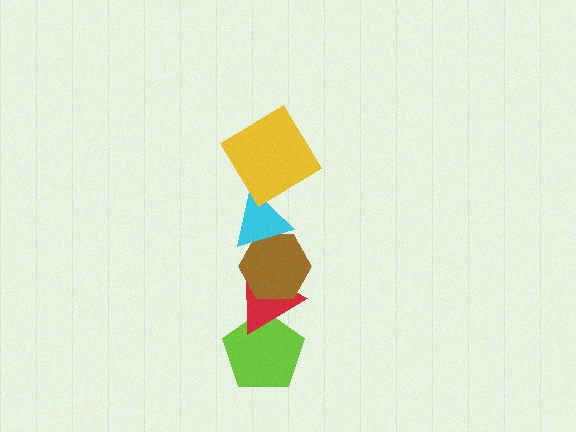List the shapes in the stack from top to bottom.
From top to bottom: the yellow diamond, the cyan triangle, the brown hexagon, the red triangle, the lime pentagon.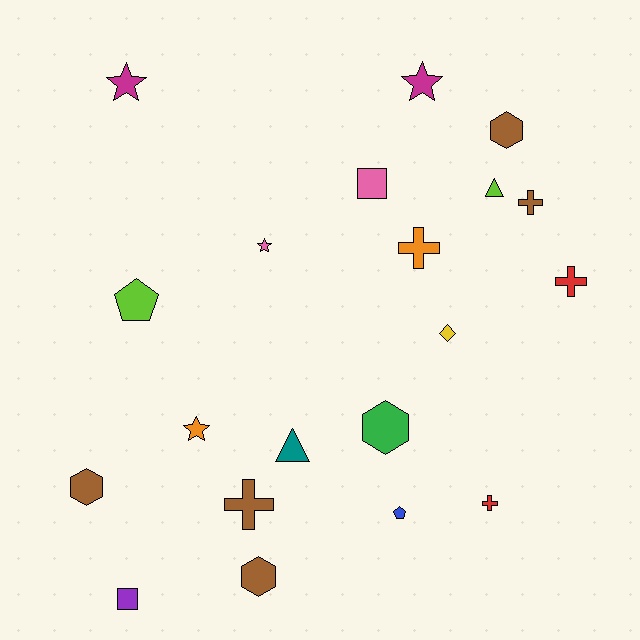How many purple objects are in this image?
There is 1 purple object.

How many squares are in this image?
There are 2 squares.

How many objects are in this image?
There are 20 objects.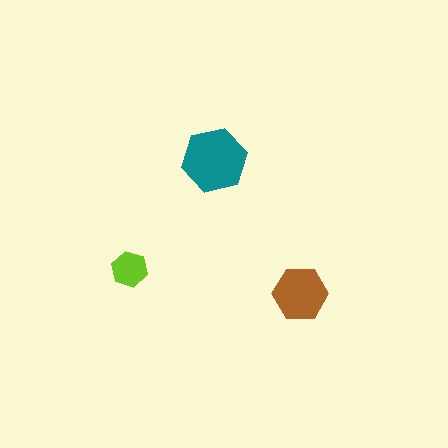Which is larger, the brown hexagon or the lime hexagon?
The brown one.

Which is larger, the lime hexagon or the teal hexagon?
The teal one.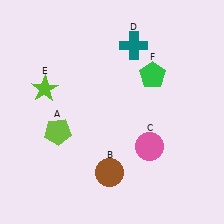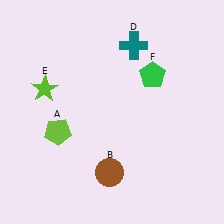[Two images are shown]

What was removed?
The pink circle (C) was removed in Image 2.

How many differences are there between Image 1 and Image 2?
There is 1 difference between the two images.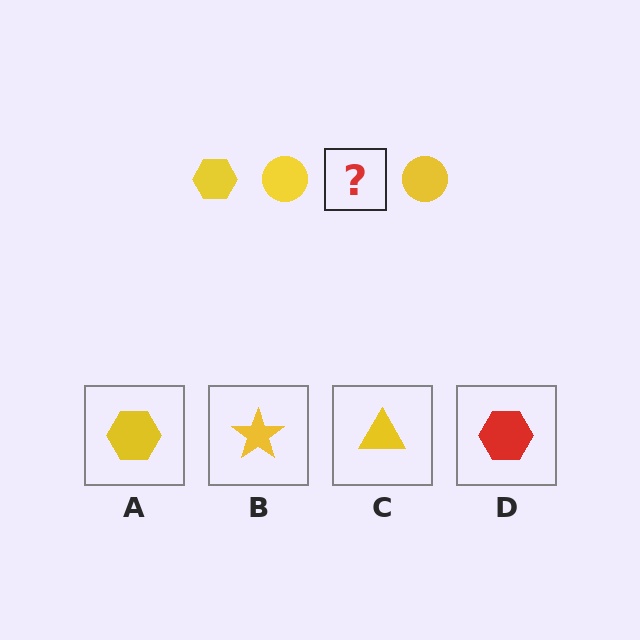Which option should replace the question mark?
Option A.